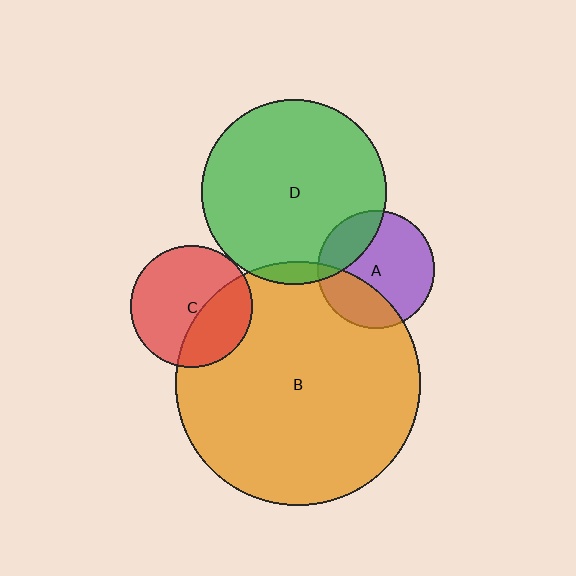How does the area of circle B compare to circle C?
Approximately 4.0 times.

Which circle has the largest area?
Circle B (orange).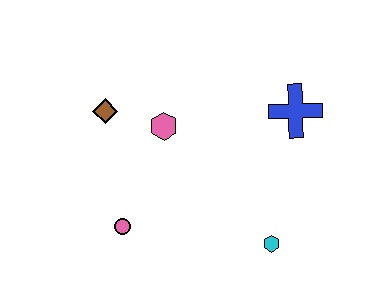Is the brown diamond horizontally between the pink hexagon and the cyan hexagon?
No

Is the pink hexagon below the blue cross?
Yes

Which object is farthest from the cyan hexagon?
The brown diamond is farthest from the cyan hexagon.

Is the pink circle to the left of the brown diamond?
No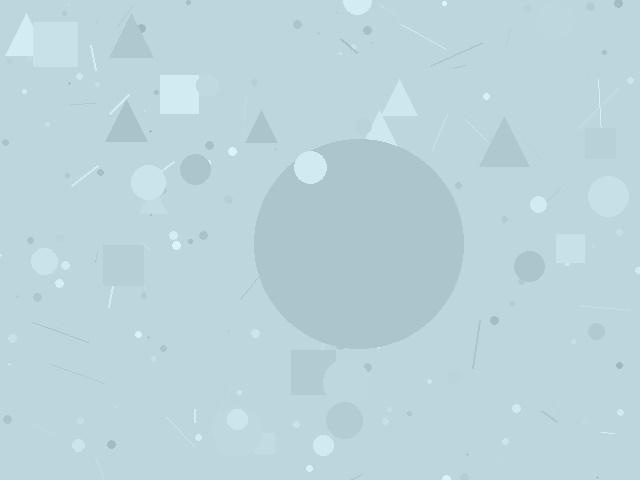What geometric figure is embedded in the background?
A circle is embedded in the background.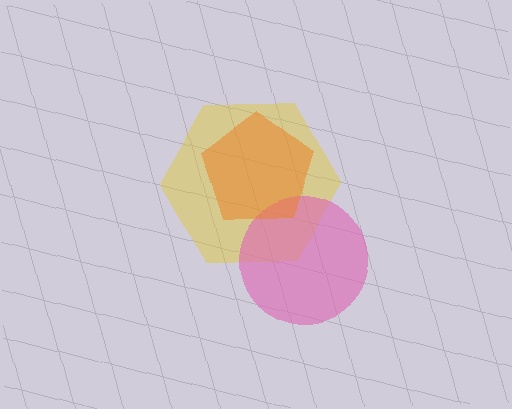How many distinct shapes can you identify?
There are 3 distinct shapes: a yellow hexagon, a pink circle, an orange pentagon.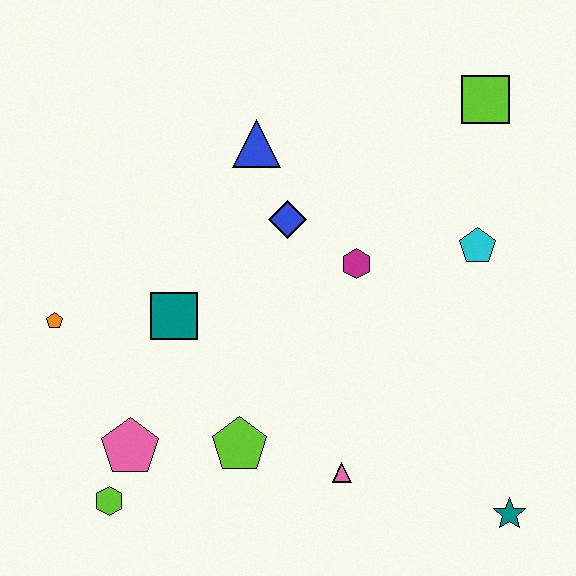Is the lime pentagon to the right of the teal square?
Yes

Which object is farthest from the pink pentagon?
The lime square is farthest from the pink pentagon.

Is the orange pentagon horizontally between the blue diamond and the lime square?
No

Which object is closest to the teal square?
The orange pentagon is closest to the teal square.